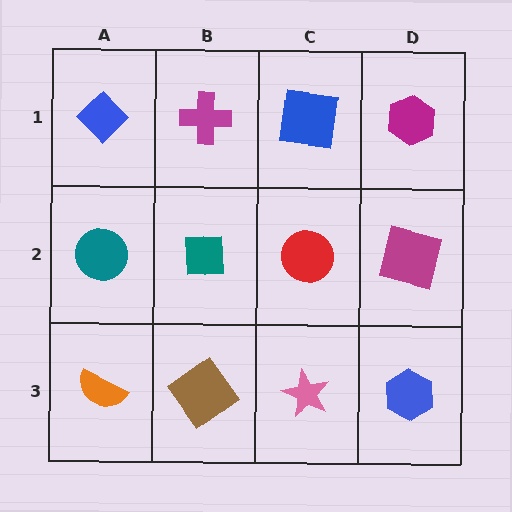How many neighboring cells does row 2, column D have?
3.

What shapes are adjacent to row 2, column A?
A blue diamond (row 1, column A), an orange semicircle (row 3, column A), a teal square (row 2, column B).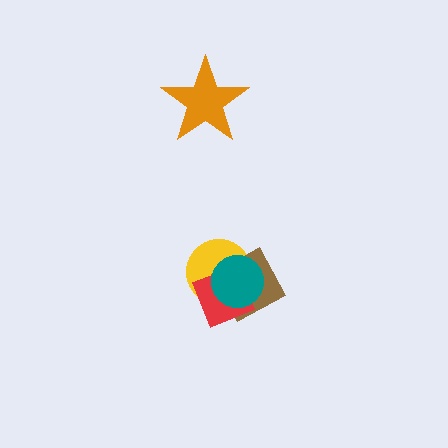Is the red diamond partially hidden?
Yes, it is partially covered by another shape.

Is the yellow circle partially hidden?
Yes, it is partially covered by another shape.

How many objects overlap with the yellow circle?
3 objects overlap with the yellow circle.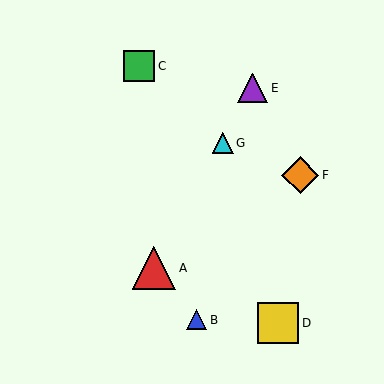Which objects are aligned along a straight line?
Objects A, E, G are aligned along a straight line.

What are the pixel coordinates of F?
Object F is at (300, 175).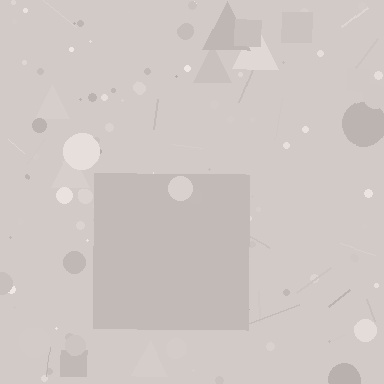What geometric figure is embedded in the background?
A square is embedded in the background.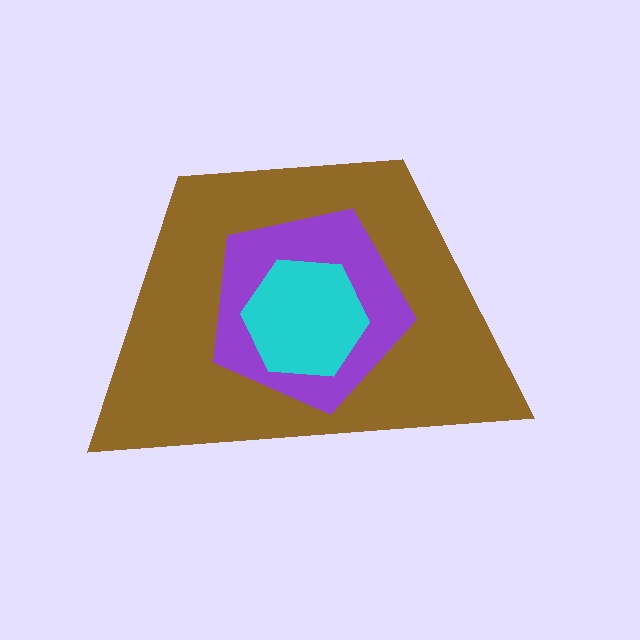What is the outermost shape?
The brown trapezoid.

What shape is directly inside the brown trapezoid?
The purple pentagon.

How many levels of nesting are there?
3.